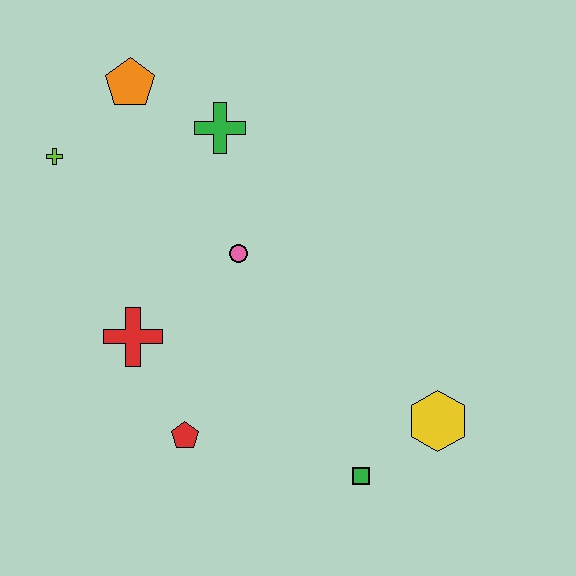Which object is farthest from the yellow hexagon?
The lime cross is farthest from the yellow hexagon.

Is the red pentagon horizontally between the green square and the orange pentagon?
Yes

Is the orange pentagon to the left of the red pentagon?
Yes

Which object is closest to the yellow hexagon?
The green square is closest to the yellow hexagon.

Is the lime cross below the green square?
No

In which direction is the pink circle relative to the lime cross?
The pink circle is to the right of the lime cross.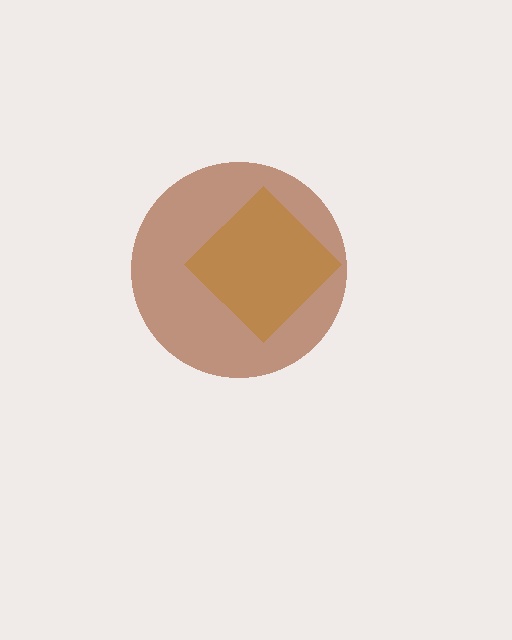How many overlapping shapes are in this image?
There are 2 overlapping shapes in the image.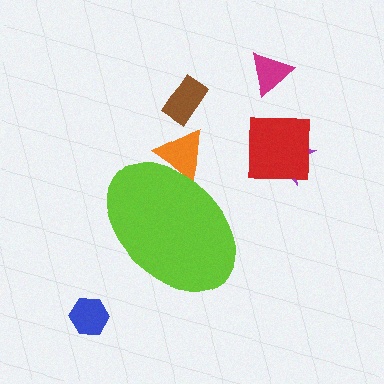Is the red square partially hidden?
No, the red square is fully visible.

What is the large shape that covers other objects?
A lime ellipse.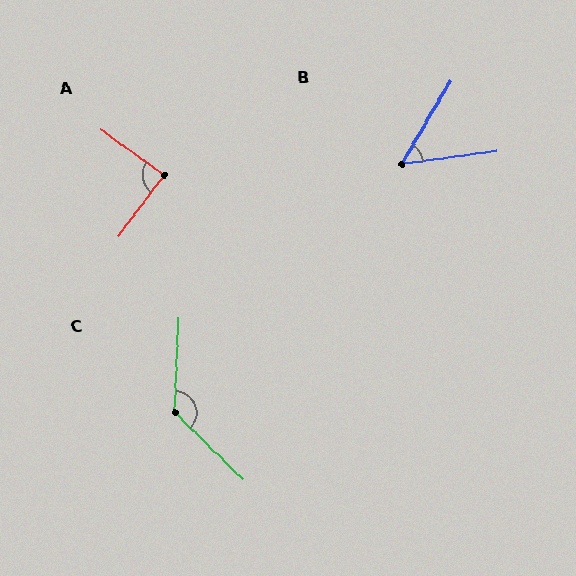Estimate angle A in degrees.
Approximately 90 degrees.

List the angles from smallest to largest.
B (52°), A (90°), C (132°).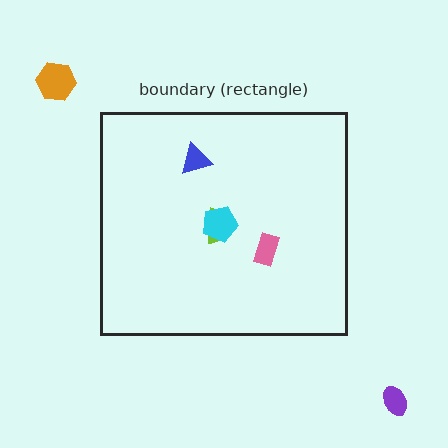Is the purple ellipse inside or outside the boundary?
Outside.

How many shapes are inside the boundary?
4 inside, 2 outside.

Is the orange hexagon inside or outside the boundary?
Outside.